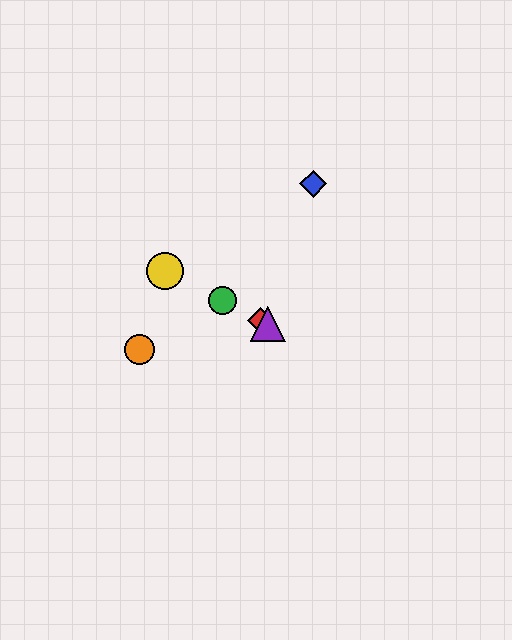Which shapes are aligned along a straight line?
The red diamond, the green circle, the yellow circle, the purple triangle are aligned along a straight line.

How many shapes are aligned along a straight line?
4 shapes (the red diamond, the green circle, the yellow circle, the purple triangle) are aligned along a straight line.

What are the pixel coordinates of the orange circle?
The orange circle is at (139, 349).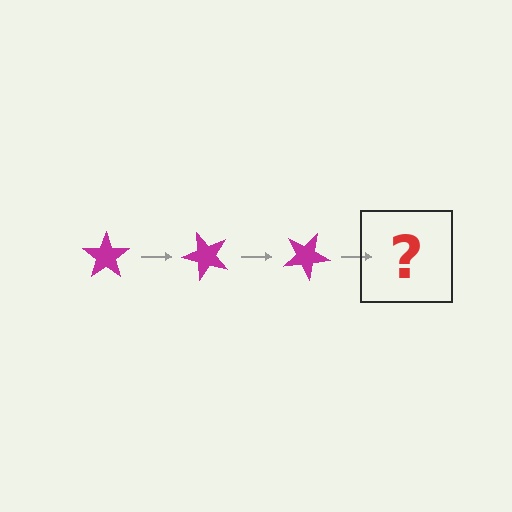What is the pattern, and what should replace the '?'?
The pattern is that the star rotates 50 degrees each step. The '?' should be a magenta star rotated 150 degrees.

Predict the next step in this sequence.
The next step is a magenta star rotated 150 degrees.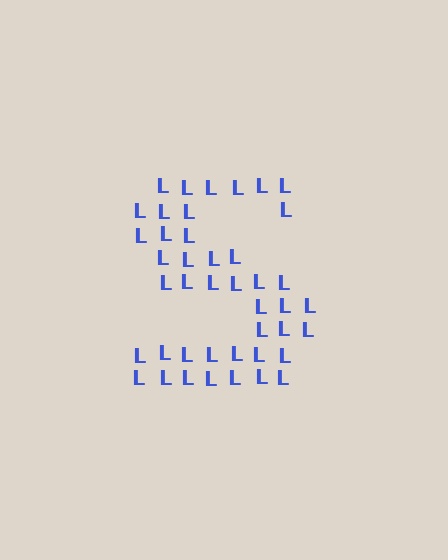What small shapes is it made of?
It is made of small letter L's.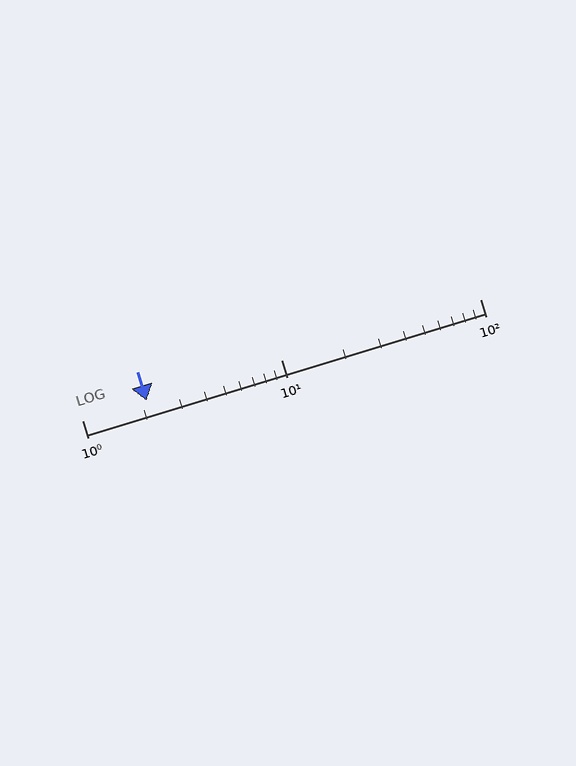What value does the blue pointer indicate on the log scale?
The pointer indicates approximately 2.1.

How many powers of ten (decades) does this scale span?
The scale spans 2 decades, from 1 to 100.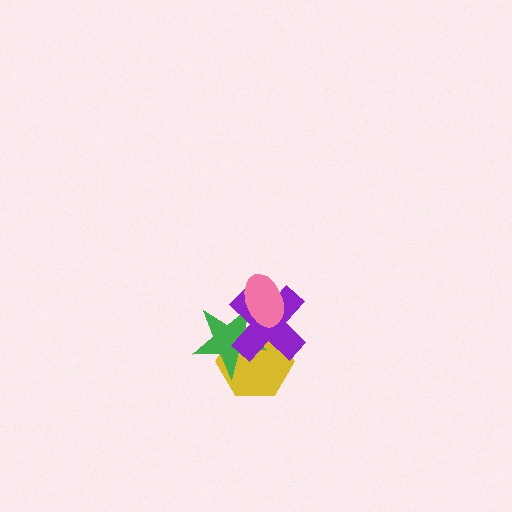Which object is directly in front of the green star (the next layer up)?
The purple cross is directly in front of the green star.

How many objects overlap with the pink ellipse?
2 objects overlap with the pink ellipse.